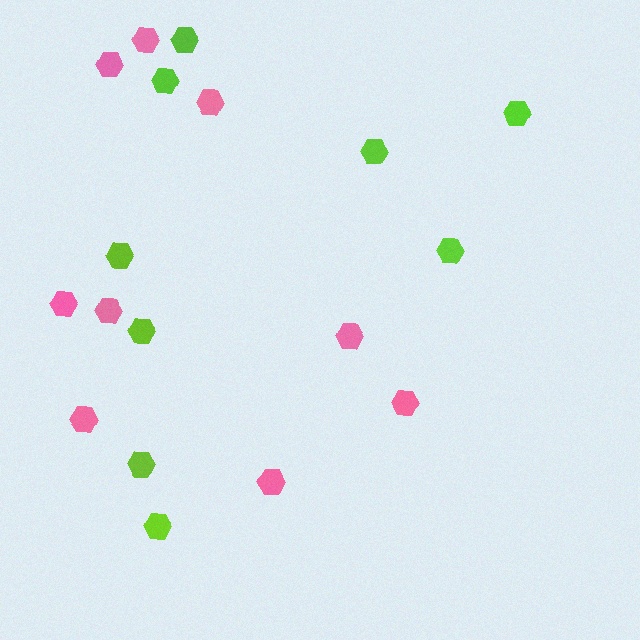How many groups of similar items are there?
There are 2 groups: one group of pink hexagons (9) and one group of lime hexagons (9).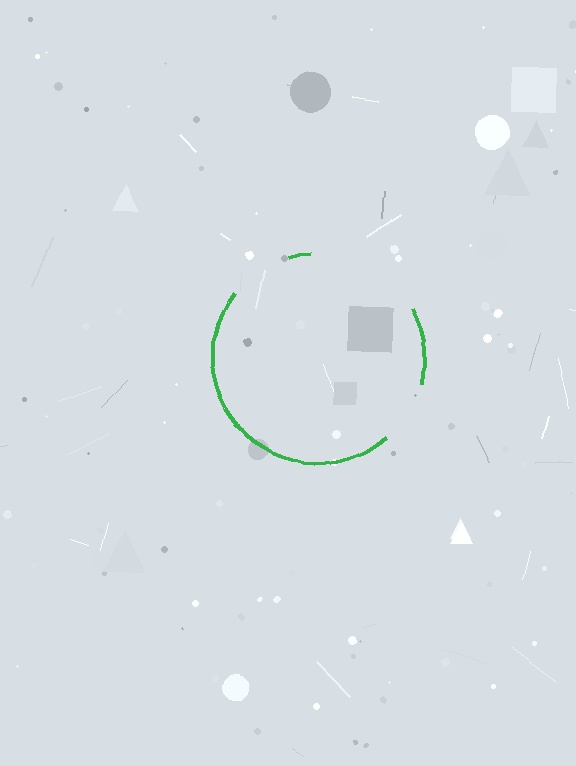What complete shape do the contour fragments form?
The contour fragments form a circle.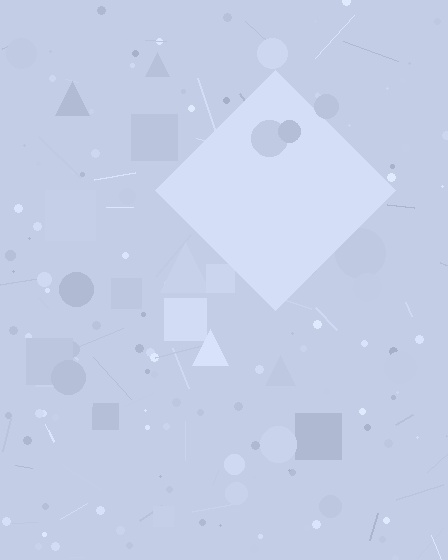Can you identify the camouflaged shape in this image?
The camouflaged shape is a diamond.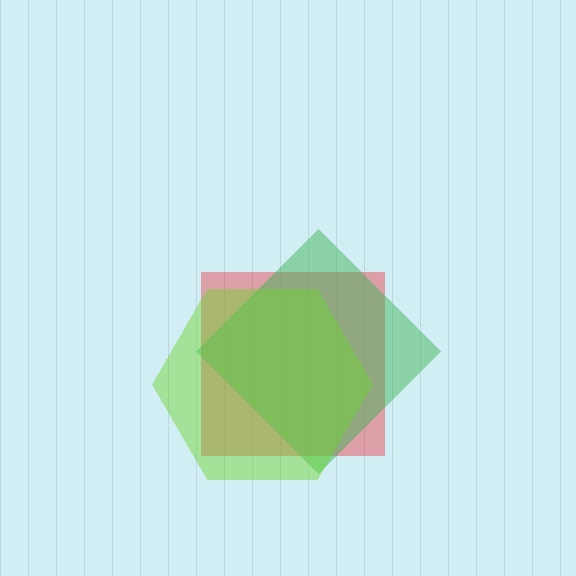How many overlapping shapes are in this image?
There are 3 overlapping shapes in the image.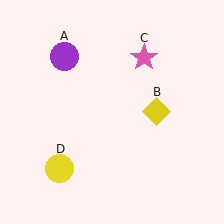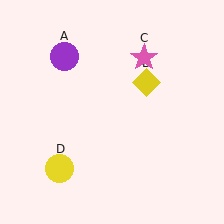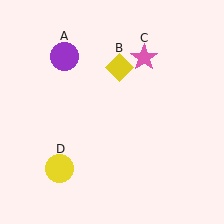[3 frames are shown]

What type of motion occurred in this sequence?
The yellow diamond (object B) rotated counterclockwise around the center of the scene.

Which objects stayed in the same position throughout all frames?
Purple circle (object A) and pink star (object C) and yellow circle (object D) remained stationary.